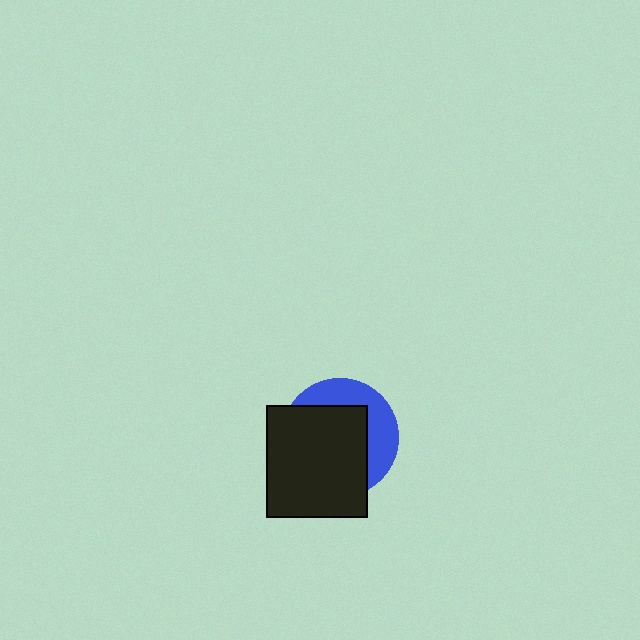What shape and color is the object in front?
The object in front is a black rectangle.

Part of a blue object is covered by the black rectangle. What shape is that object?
It is a circle.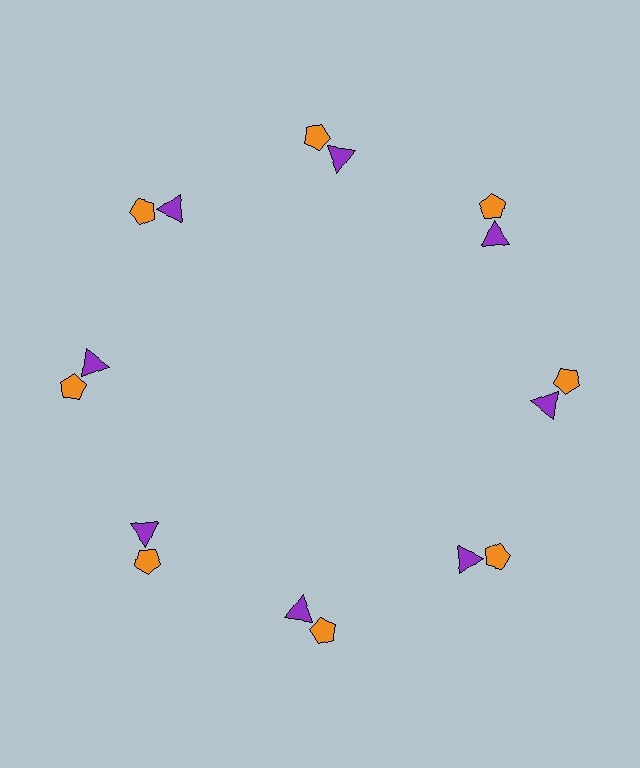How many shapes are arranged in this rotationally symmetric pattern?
There are 16 shapes, arranged in 8 groups of 2.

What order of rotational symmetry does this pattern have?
This pattern has 8-fold rotational symmetry.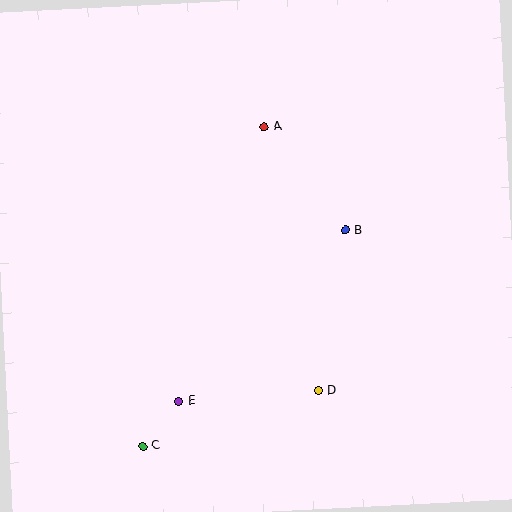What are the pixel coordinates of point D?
Point D is at (318, 391).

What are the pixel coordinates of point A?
Point A is at (264, 127).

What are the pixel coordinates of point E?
Point E is at (179, 401).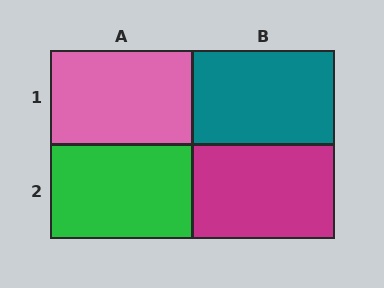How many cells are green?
1 cell is green.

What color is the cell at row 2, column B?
Magenta.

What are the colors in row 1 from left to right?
Pink, teal.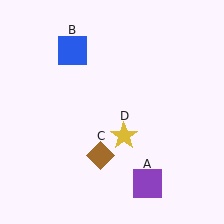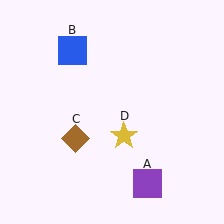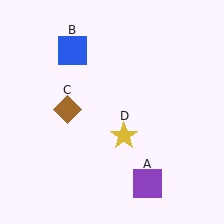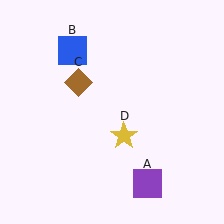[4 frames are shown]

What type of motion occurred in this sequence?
The brown diamond (object C) rotated clockwise around the center of the scene.